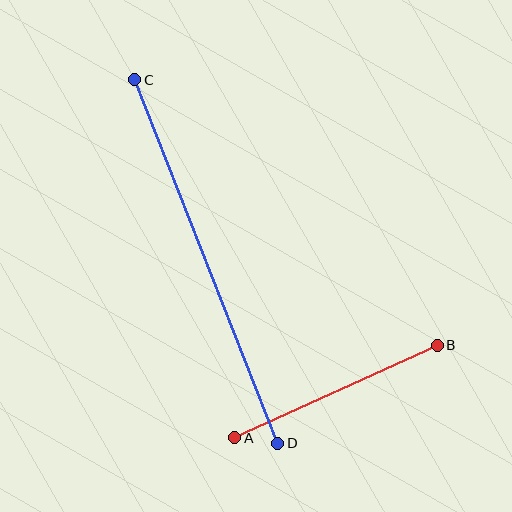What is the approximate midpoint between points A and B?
The midpoint is at approximately (336, 391) pixels.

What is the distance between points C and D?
The distance is approximately 391 pixels.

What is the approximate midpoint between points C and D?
The midpoint is at approximately (206, 261) pixels.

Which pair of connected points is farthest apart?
Points C and D are farthest apart.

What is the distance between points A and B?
The distance is approximately 222 pixels.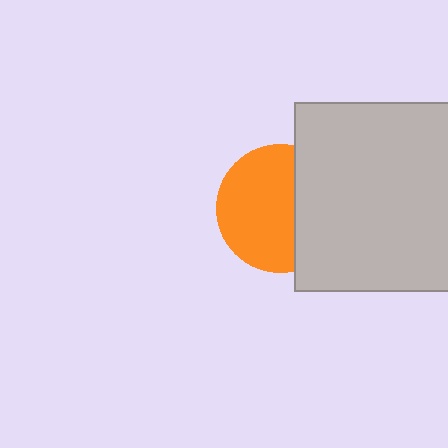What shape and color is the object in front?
The object in front is a light gray square.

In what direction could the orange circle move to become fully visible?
The orange circle could move left. That would shift it out from behind the light gray square entirely.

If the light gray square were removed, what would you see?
You would see the complete orange circle.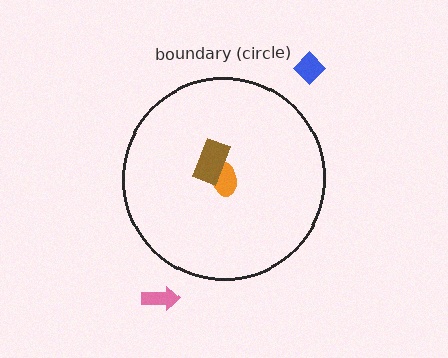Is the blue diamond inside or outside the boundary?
Outside.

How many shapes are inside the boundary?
2 inside, 2 outside.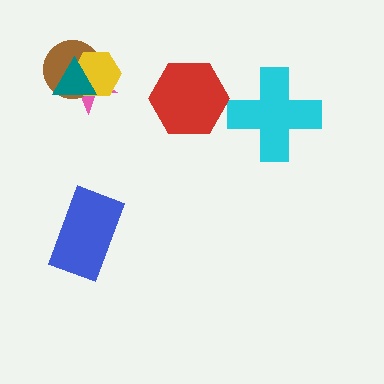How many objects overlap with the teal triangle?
3 objects overlap with the teal triangle.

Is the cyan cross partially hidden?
No, no other shape covers it.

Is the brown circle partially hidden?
Yes, it is partially covered by another shape.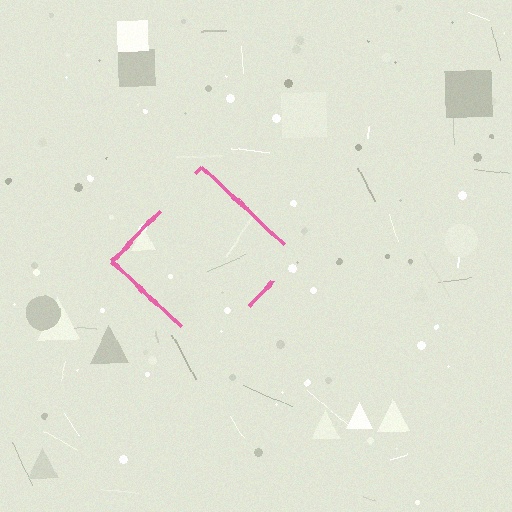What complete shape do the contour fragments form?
The contour fragments form a diamond.